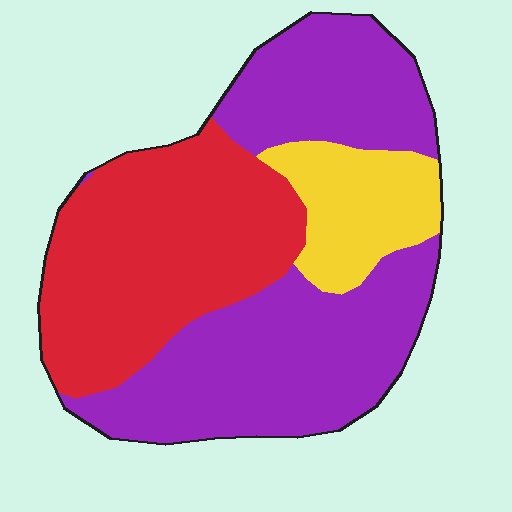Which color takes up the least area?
Yellow, at roughly 15%.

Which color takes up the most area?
Purple, at roughly 50%.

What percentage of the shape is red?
Red takes up about three eighths (3/8) of the shape.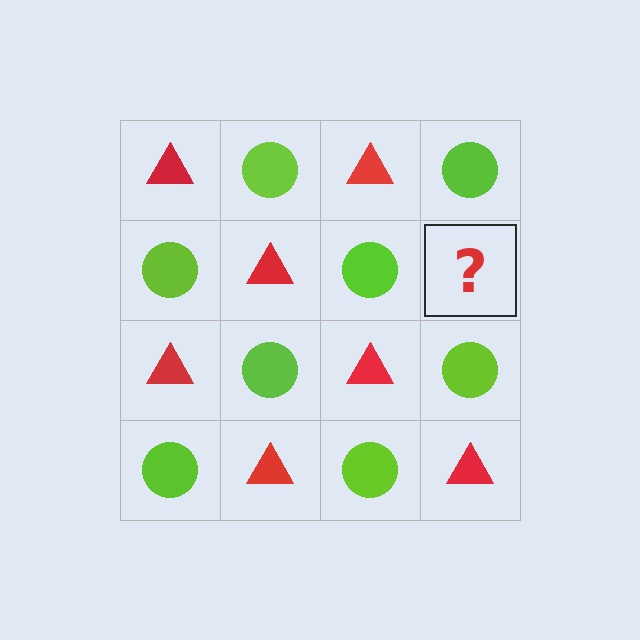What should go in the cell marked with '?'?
The missing cell should contain a red triangle.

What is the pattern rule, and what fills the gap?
The rule is that it alternates red triangle and lime circle in a checkerboard pattern. The gap should be filled with a red triangle.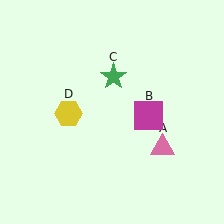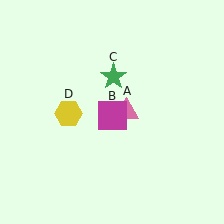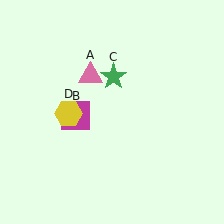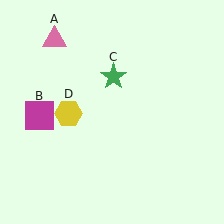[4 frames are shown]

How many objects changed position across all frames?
2 objects changed position: pink triangle (object A), magenta square (object B).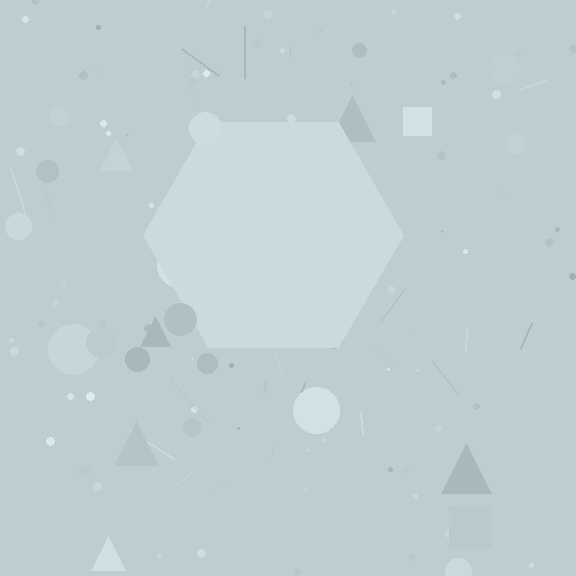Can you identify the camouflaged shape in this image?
The camouflaged shape is a hexagon.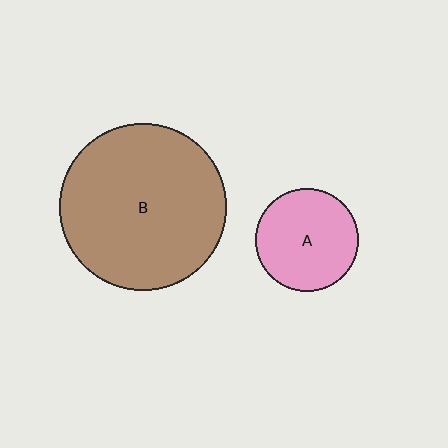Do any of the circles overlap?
No, none of the circles overlap.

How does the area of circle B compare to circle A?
Approximately 2.7 times.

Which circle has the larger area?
Circle B (brown).